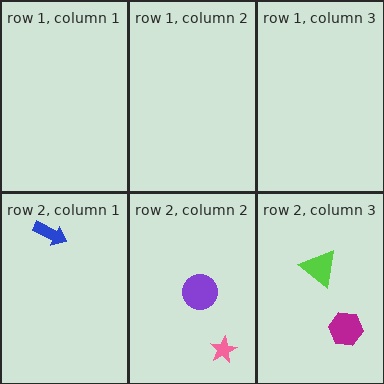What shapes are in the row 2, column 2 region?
The purple circle, the pink star.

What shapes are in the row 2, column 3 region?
The lime triangle, the magenta hexagon.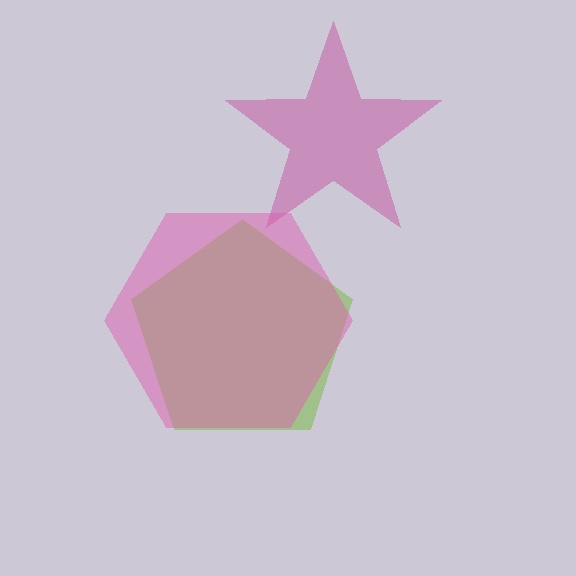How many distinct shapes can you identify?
There are 3 distinct shapes: a lime pentagon, a magenta star, a pink hexagon.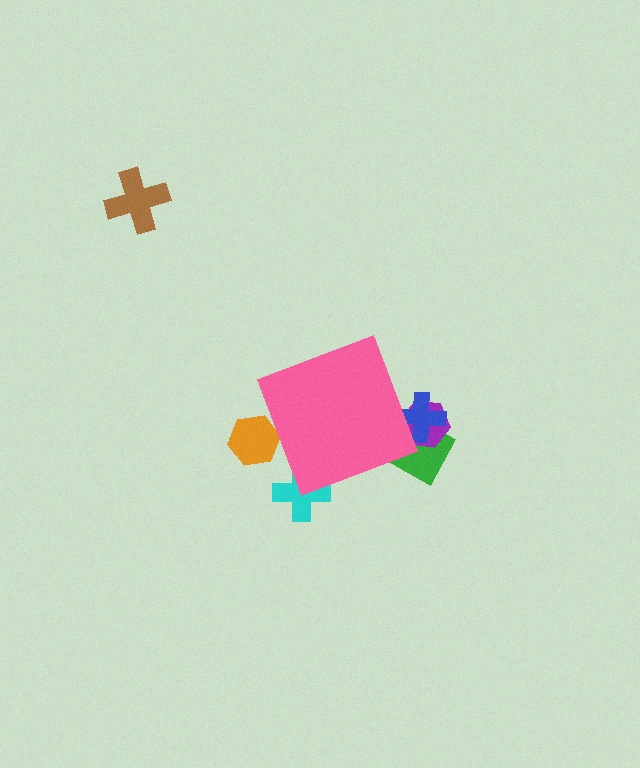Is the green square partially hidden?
Yes, the green square is partially hidden behind the pink diamond.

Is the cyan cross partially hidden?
Yes, the cyan cross is partially hidden behind the pink diamond.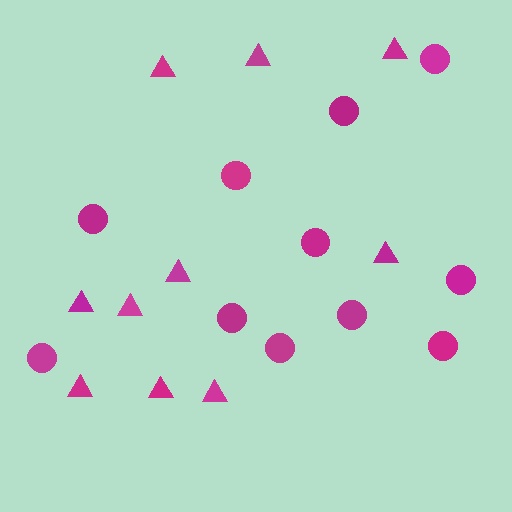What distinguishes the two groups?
There are 2 groups: one group of circles (11) and one group of triangles (10).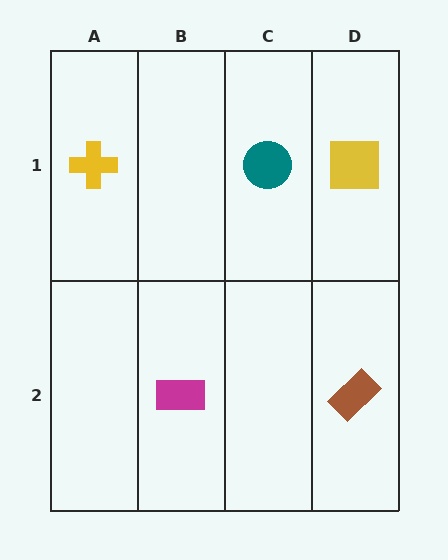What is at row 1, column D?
A yellow square.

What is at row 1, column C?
A teal circle.